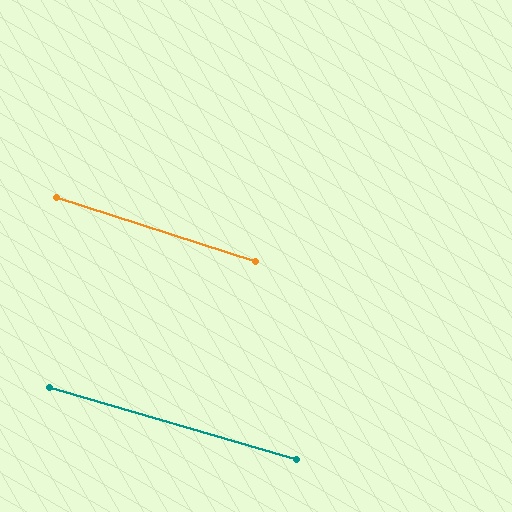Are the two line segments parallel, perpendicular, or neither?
Parallel — their directions differ by only 1.5°.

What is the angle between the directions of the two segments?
Approximately 2 degrees.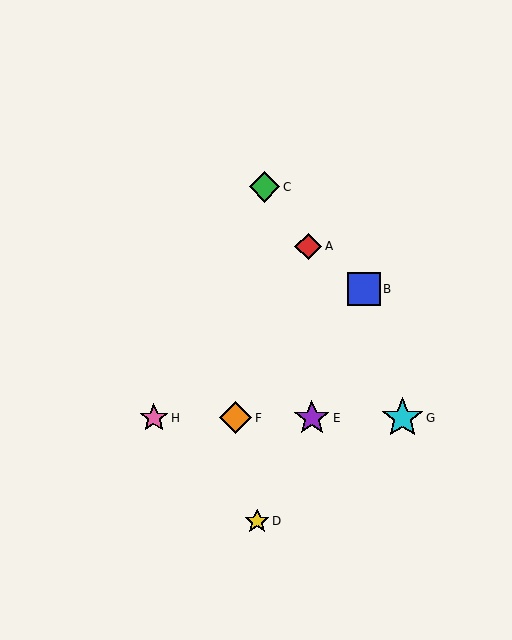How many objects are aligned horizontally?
4 objects (E, F, G, H) are aligned horizontally.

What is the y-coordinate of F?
Object F is at y≈418.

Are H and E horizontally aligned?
Yes, both are at y≈418.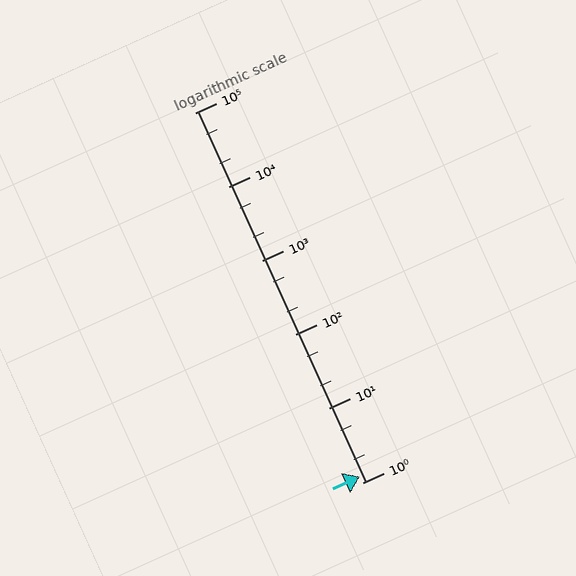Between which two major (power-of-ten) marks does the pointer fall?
The pointer is between 1 and 10.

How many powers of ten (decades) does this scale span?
The scale spans 5 decades, from 1 to 100000.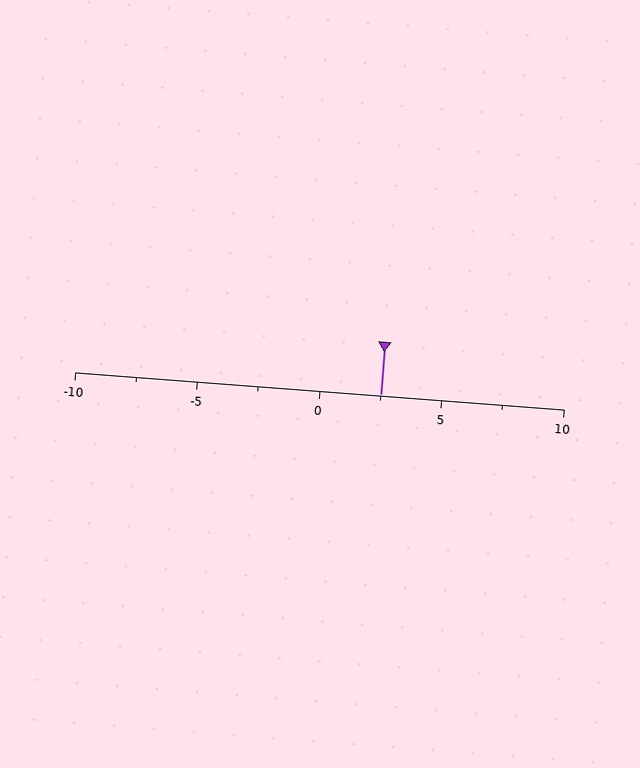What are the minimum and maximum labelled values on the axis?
The axis runs from -10 to 10.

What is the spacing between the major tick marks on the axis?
The major ticks are spaced 5 apart.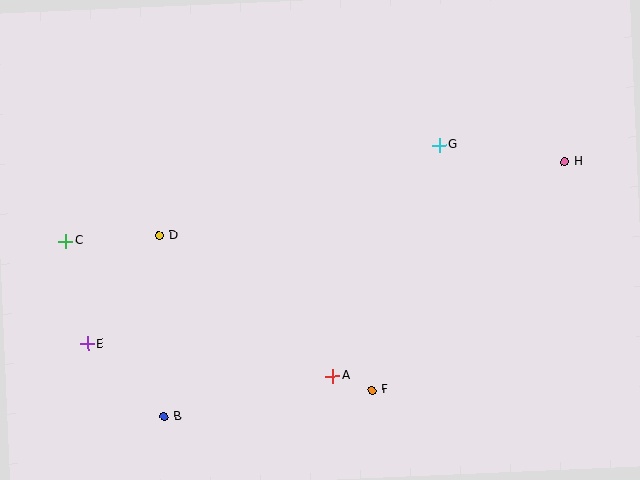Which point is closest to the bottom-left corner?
Point E is closest to the bottom-left corner.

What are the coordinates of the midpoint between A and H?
The midpoint between A and H is at (448, 269).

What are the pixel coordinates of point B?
Point B is at (164, 416).